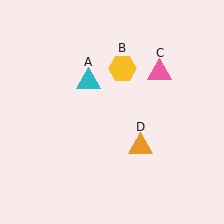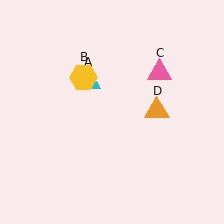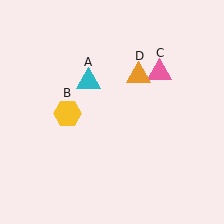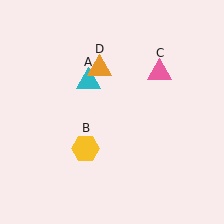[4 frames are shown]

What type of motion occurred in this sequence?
The yellow hexagon (object B), orange triangle (object D) rotated counterclockwise around the center of the scene.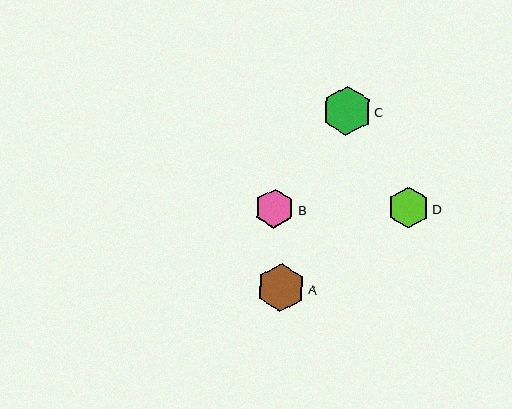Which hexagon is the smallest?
Hexagon B is the smallest with a size of approximately 39 pixels.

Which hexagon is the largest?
Hexagon C is the largest with a size of approximately 49 pixels.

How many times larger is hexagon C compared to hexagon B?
Hexagon C is approximately 1.3 times the size of hexagon B.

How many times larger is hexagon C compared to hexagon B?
Hexagon C is approximately 1.3 times the size of hexagon B.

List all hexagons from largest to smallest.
From largest to smallest: C, A, D, B.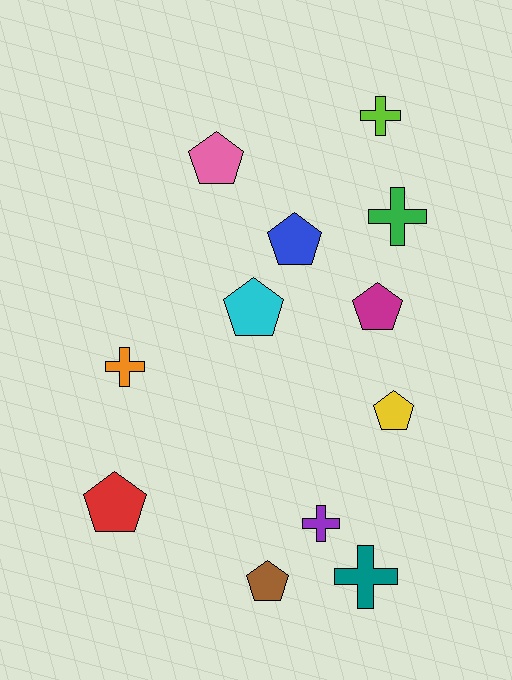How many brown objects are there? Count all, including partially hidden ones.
There is 1 brown object.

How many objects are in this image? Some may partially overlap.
There are 12 objects.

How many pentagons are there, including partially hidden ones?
There are 7 pentagons.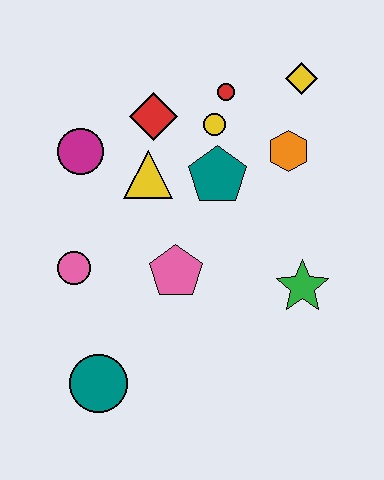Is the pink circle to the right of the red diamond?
No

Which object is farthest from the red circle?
The teal circle is farthest from the red circle.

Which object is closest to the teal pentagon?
The yellow circle is closest to the teal pentagon.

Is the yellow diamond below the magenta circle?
No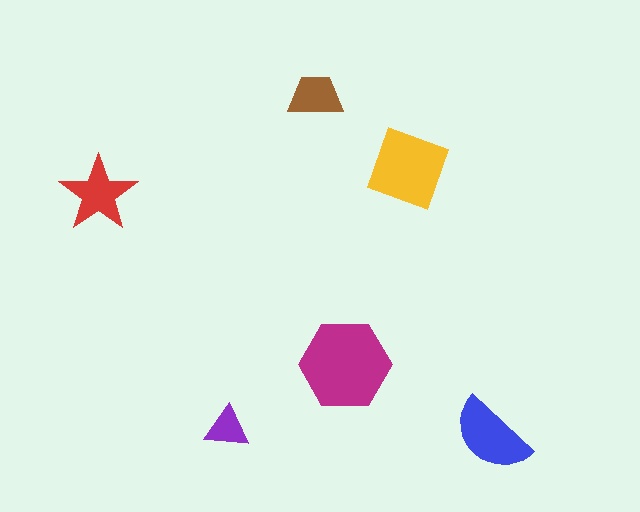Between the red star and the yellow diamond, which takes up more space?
The yellow diamond.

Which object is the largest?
The magenta hexagon.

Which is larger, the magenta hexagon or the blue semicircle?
The magenta hexagon.